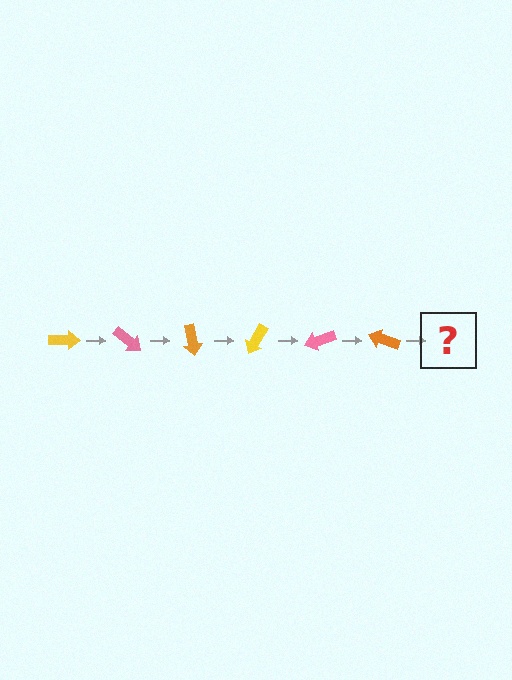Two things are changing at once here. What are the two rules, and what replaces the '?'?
The two rules are that it rotates 40 degrees each step and the color cycles through yellow, pink, and orange. The '?' should be a yellow arrow, rotated 240 degrees from the start.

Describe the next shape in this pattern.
It should be a yellow arrow, rotated 240 degrees from the start.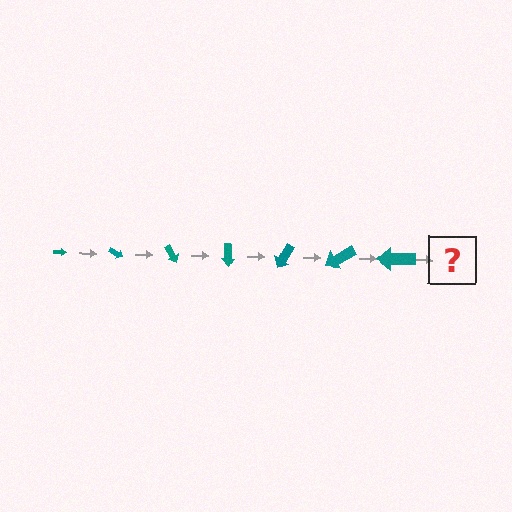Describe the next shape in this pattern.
It should be an arrow, larger than the previous one and rotated 210 degrees from the start.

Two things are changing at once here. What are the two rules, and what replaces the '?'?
The two rules are that the arrow grows larger each step and it rotates 30 degrees each step. The '?' should be an arrow, larger than the previous one and rotated 210 degrees from the start.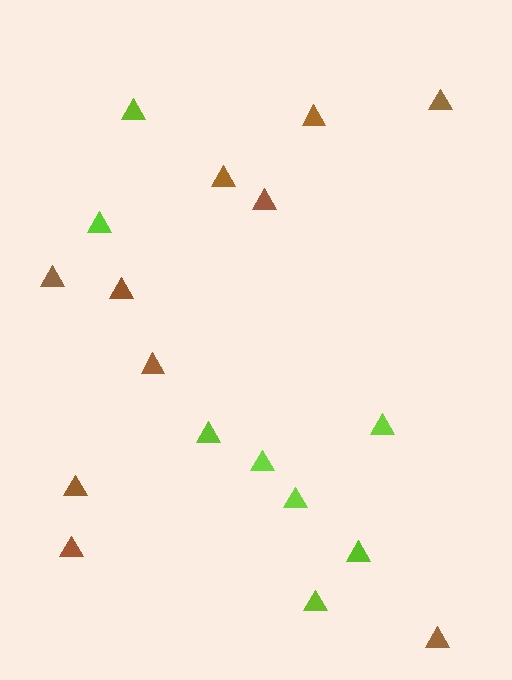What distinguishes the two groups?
There are 2 groups: one group of lime triangles (8) and one group of brown triangles (10).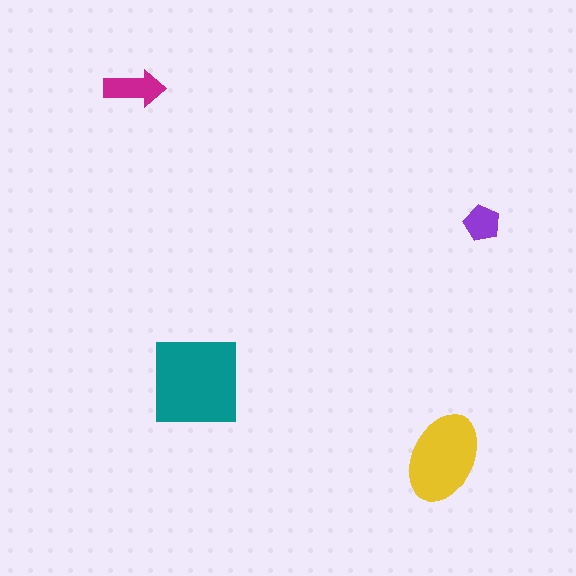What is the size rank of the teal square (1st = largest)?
1st.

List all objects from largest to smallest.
The teal square, the yellow ellipse, the magenta arrow, the purple pentagon.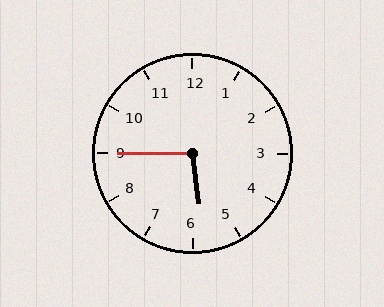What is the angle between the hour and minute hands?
Approximately 98 degrees.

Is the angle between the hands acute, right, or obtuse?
It is obtuse.